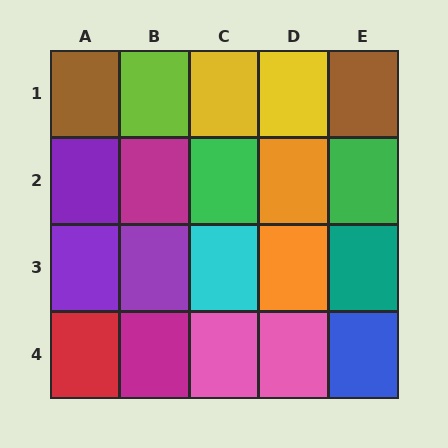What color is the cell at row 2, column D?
Orange.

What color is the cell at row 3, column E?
Teal.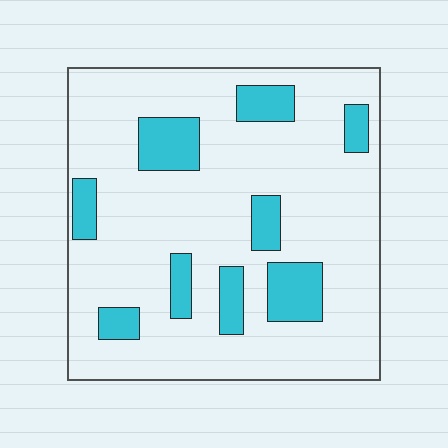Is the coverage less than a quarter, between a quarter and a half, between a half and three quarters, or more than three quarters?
Less than a quarter.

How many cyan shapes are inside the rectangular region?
9.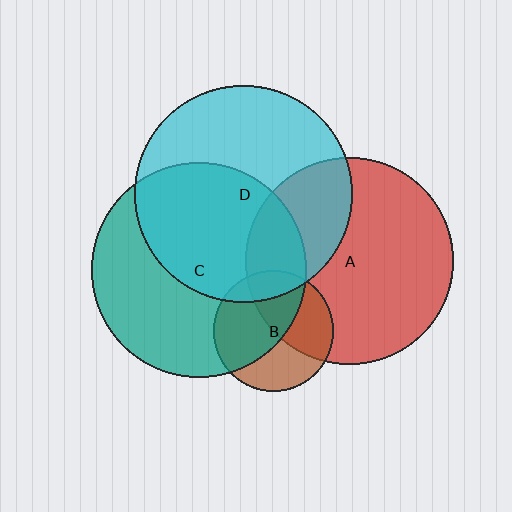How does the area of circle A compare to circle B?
Approximately 3.0 times.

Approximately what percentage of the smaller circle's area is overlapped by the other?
Approximately 45%.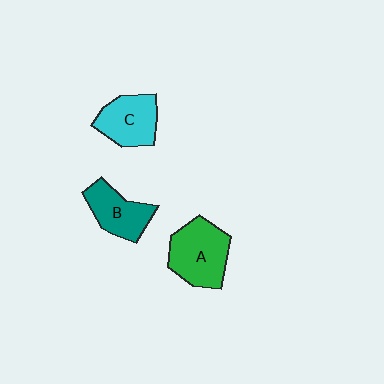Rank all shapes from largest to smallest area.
From largest to smallest: A (green), C (cyan), B (teal).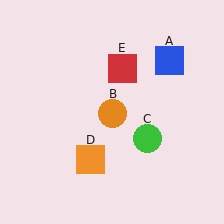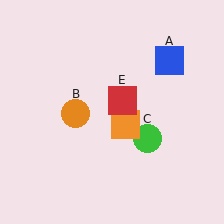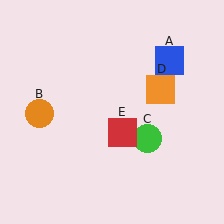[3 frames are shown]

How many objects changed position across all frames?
3 objects changed position: orange circle (object B), orange square (object D), red square (object E).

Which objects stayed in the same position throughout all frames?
Blue square (object A) and green circle (object C) remained stationary.